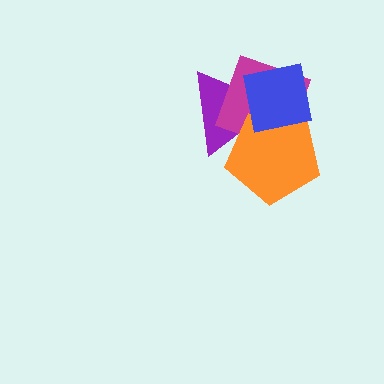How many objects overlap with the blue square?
3 objects overlap with the blue square.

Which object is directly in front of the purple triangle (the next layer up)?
The magenta square is directly in front of the purple triangle.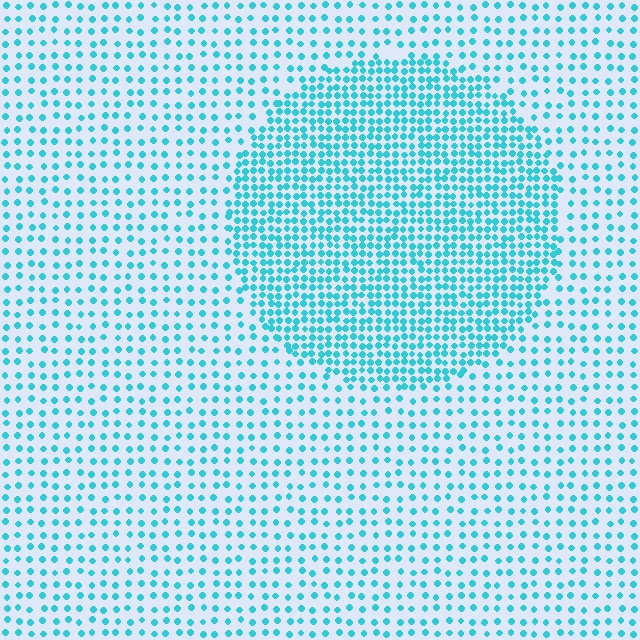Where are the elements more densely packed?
The elements are more densely packed inside the circle boundary.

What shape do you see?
I see a circle.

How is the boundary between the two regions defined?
The boundary is defined by a change in element density (approximately 2.2x ratio). All elements are the same color, size, and shape.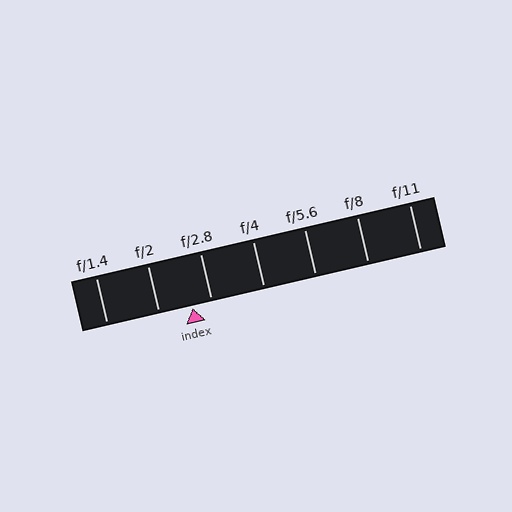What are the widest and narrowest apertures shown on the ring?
The widest aperture shown is f/1.4 and the narrowest is f/11.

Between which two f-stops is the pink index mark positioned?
The index mark is between f/2 and f/2.8.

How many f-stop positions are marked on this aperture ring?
There are 7 f-stop positions marked.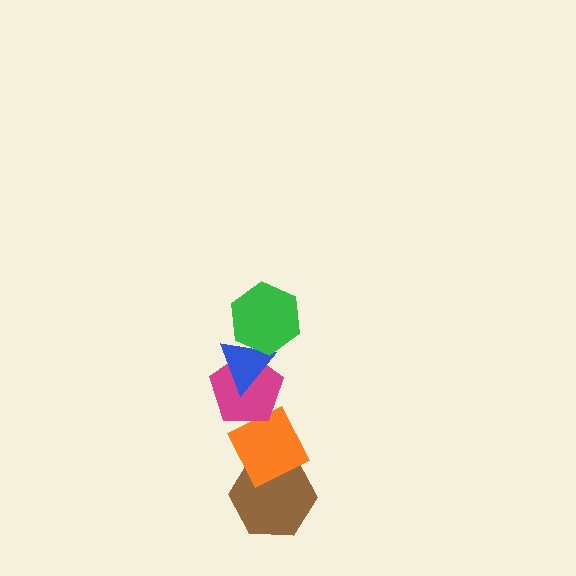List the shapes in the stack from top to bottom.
From top to bottom: the green hexagon, the blue triangle, the magenta pentagon, the orange diamond, the brown hexagon.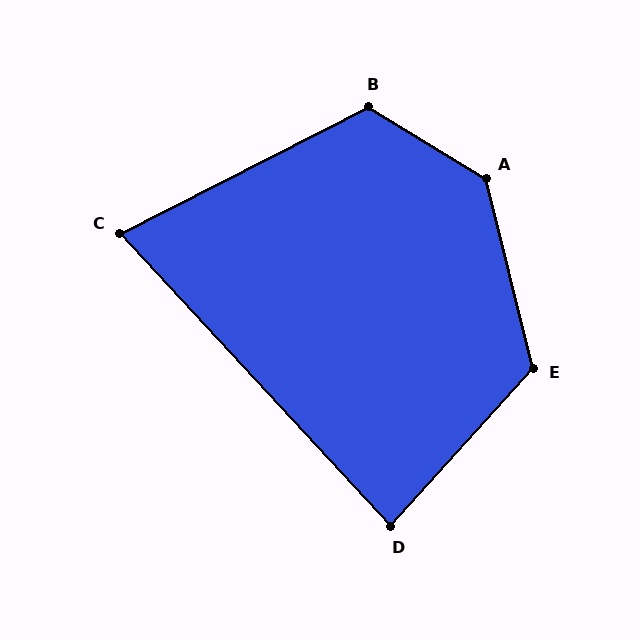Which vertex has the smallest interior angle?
C, at approximately 74 degrees.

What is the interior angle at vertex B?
Approximately 122 degrees (obtuse).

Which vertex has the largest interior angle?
A, at approximately 135 degrees.